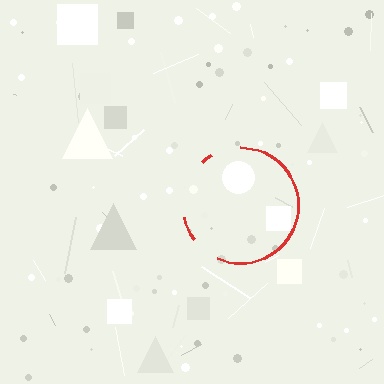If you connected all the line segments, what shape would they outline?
They would outline a circle.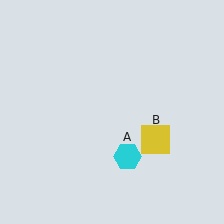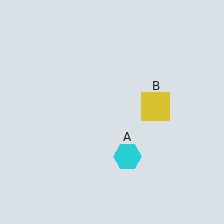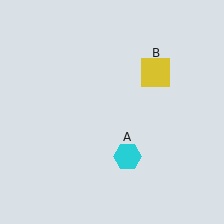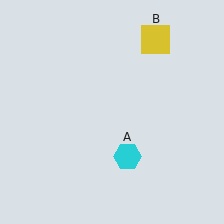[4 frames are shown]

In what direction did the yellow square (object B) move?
The yellow square (object B) moved up.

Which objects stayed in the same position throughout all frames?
Cyan hexagon (object A) remained stationary.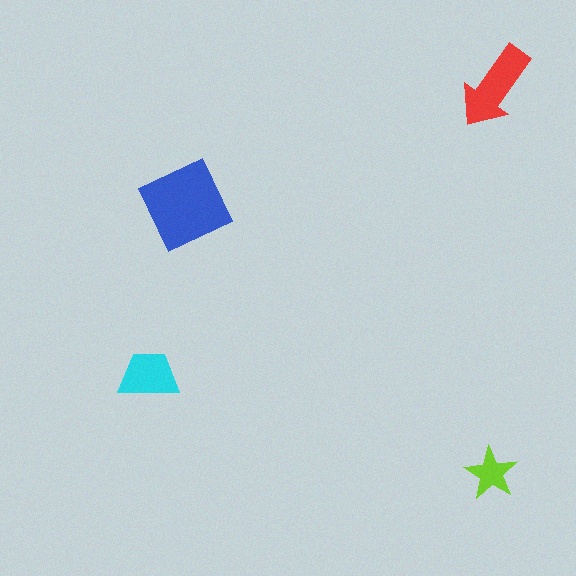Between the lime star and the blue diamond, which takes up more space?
The blue diamond.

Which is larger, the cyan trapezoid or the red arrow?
The red arrow.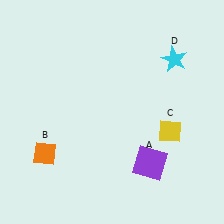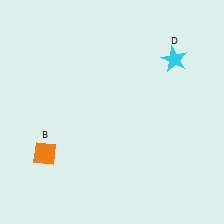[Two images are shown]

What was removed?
The yellow diamond (C), the purple square (A) were removed in Image 2.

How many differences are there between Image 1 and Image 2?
There are 2 differences between the two images.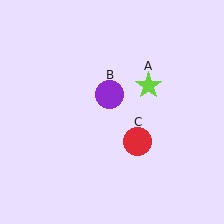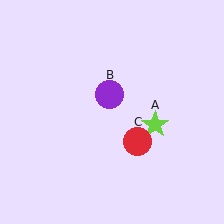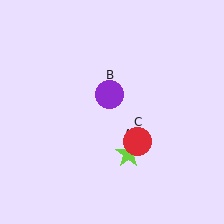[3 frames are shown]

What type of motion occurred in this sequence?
The lime star (object A) rotated clockwise around the center of the scene.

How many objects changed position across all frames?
1 object changed position: lime star (object A).